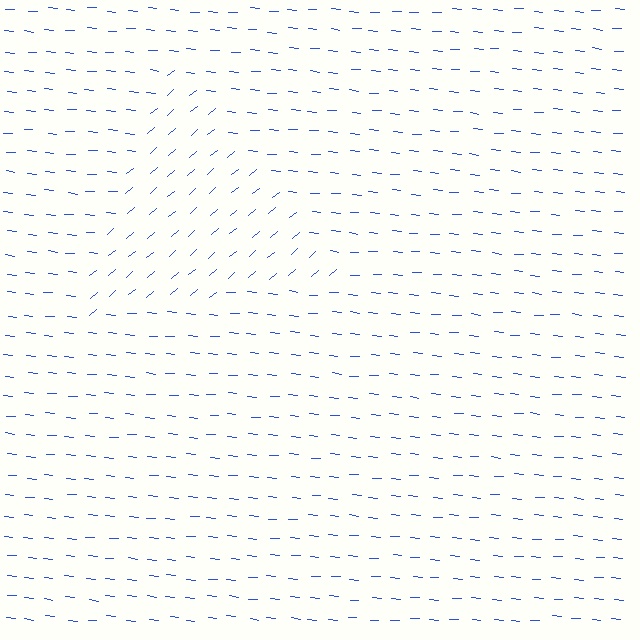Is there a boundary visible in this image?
Yes, there is a texture boundary formed by a change in line orientation.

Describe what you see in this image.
The image is filled with small blue line segments. A triangle region in the image has lines oriented differently from the surrounding lines, creating a visible texture boundary.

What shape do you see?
I see a triangle.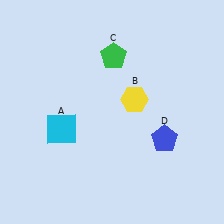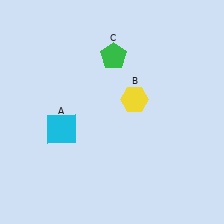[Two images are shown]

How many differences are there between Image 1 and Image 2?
There is 1 difference between the two images.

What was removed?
The blue pentagon (D) was removed in Image 2.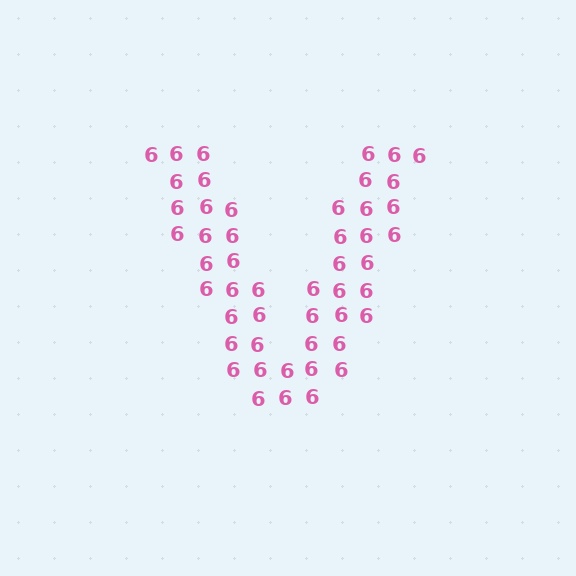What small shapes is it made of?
It is made of small digit 6's.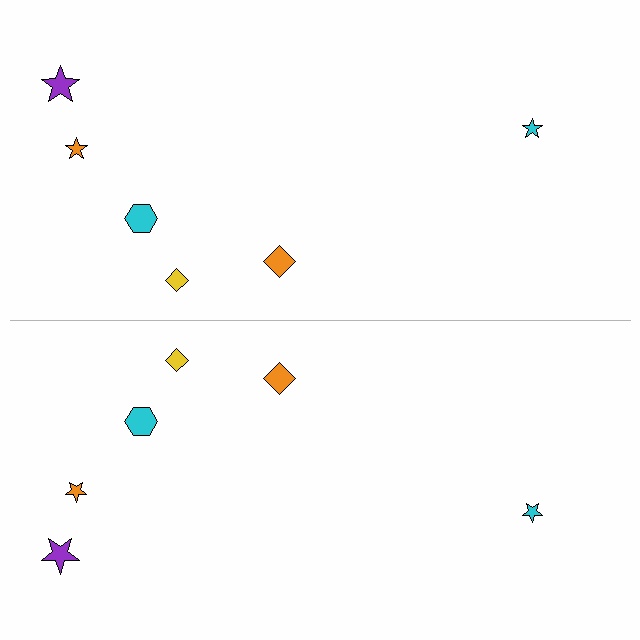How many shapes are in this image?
There are 12 shapes in this image.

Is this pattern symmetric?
Yes, this pattern has bilateral (reflection) symmetry.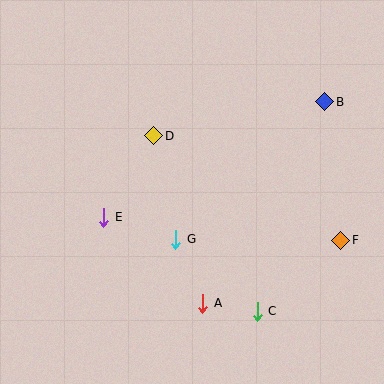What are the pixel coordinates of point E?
Point E is at (104, 217).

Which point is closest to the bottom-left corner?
Point E is closest to the bottom-left corner.